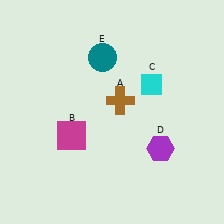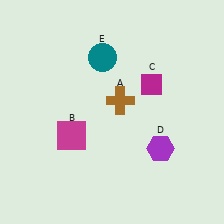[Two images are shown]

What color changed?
The diamond (C) changed from cyan in Image 1 to magenta in Image 2.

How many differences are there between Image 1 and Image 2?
There is 1 difference between the two images.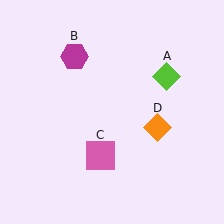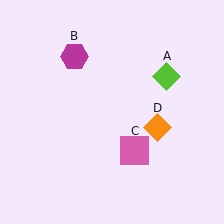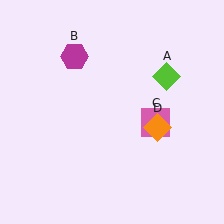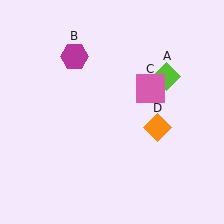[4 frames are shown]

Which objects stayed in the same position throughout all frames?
Lime diamond (object A) and magenta hexagon (object B) and orange diamond (object D) remained stationary.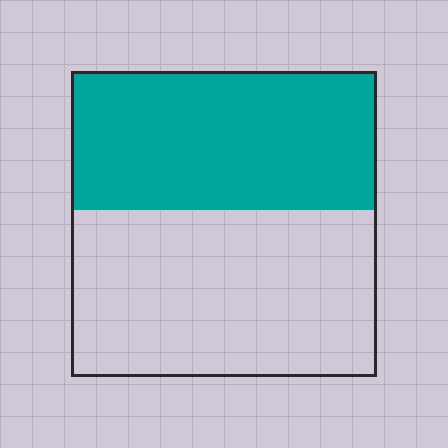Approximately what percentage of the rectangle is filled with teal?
Approximately 45%.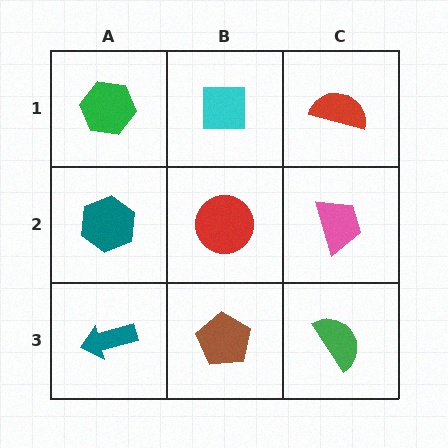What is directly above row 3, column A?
A teal hexagon.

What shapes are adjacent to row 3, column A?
A teal hexagon (row 2, column A), a brown pentagon (row 3, column B).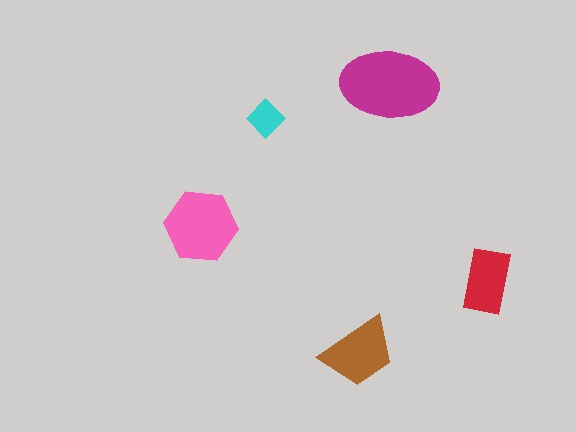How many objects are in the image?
There are 5 objects in the image.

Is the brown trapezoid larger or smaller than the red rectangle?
Larger.